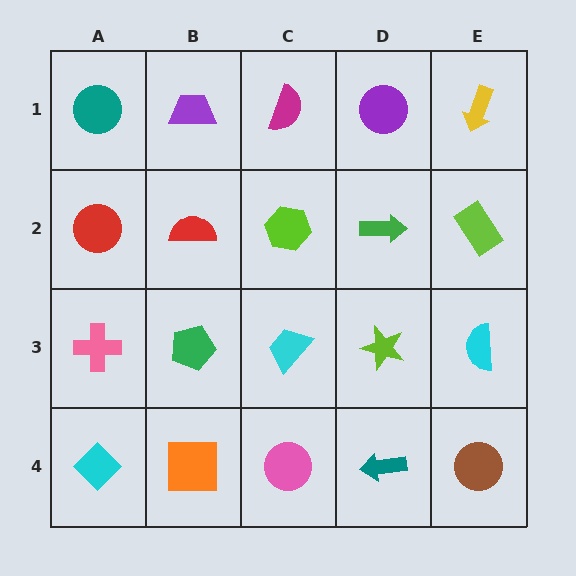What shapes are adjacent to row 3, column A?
A red circle (row 2, column A), a cyan diamond (row 4, column A), a green pentagon (row 3, column B).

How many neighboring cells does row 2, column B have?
4.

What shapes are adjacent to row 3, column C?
A lime hexagon (row 2, column C), a pink circle (row 4, column C), a green pentagon (row 3, column B), a lime star (row 3, column D).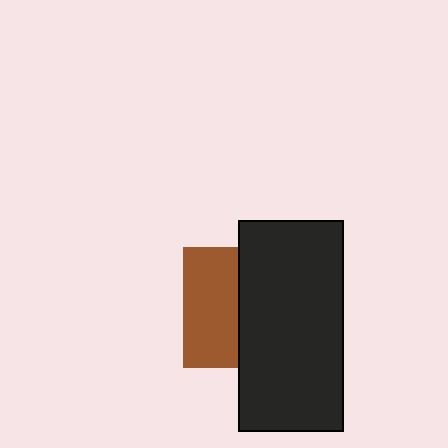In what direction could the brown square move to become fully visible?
The brown square could move left. That would shift it out from behind the black rectangle entirely.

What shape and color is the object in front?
The object in front is a black rectangle.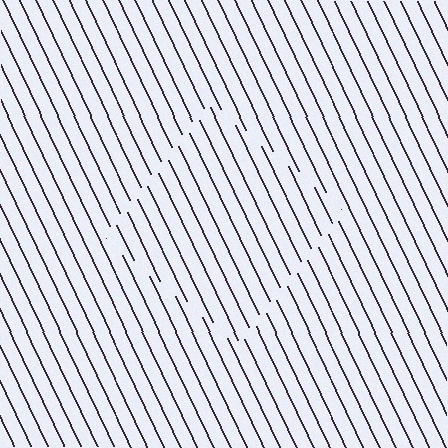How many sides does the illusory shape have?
4 sides — the line-ends trace a square.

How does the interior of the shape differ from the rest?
The interior of the shape contains the same grating, shifted by half a period — the contour is defined by the phase discontinuity where line-ends from the inner and outer gratings abut.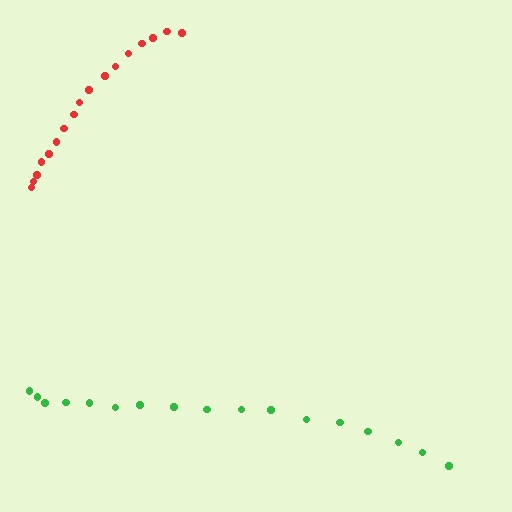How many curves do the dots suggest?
There are 2 distinct paths.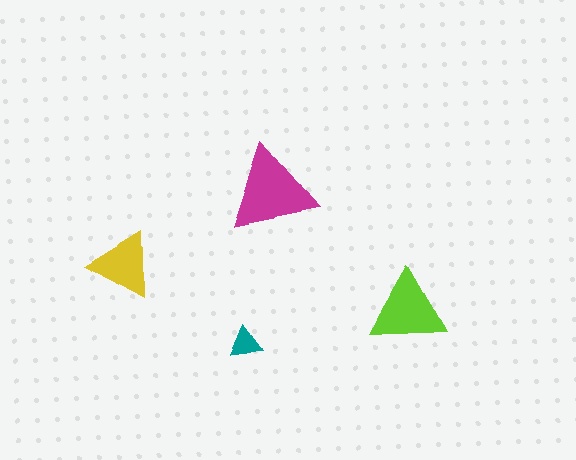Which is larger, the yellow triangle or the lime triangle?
The lime one.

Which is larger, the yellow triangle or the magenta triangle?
The magenta one.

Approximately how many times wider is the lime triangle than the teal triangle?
About 2.5 times wider.